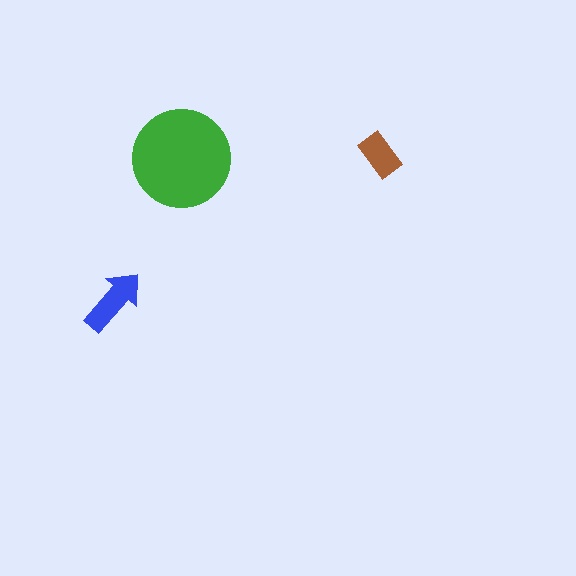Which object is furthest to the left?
The blue arrow is leftmost.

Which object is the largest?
The green circle.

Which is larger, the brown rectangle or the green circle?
The green circle.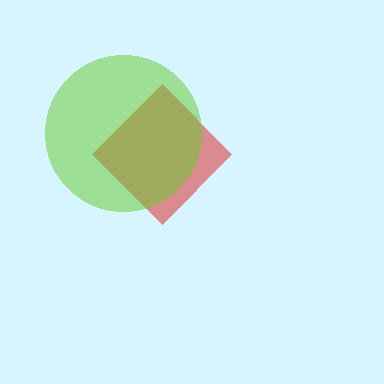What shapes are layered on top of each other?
The layered shapes are: a red diamond, a lime circle.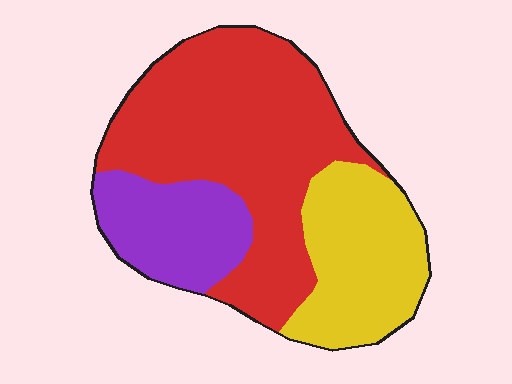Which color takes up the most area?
Red, at roughly 55%.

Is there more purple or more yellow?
Yellow.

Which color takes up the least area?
Purple, at roughly 20%.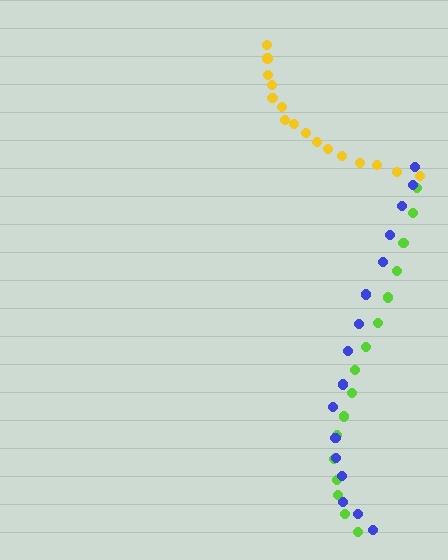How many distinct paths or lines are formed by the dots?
There are 3 distinct paths.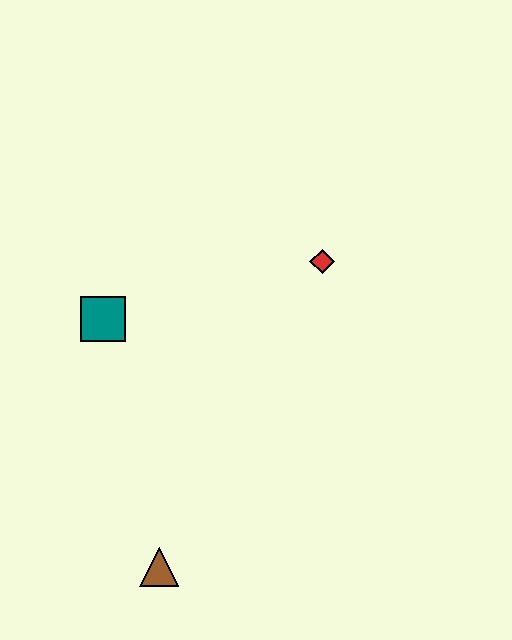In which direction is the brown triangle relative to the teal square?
The brown triangle is below the teal square.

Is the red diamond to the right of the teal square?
Yes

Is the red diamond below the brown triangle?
No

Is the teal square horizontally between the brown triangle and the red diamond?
No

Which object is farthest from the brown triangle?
The red diamond is farthest from the brown triangle.